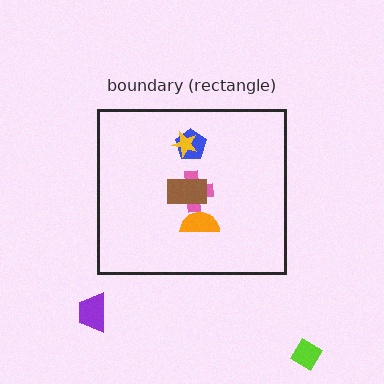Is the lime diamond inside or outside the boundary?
Outside.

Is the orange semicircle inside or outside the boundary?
Inside.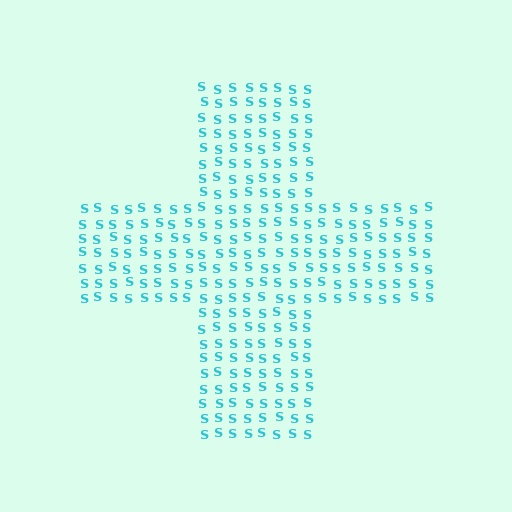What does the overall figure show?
The overall figure shows a cross.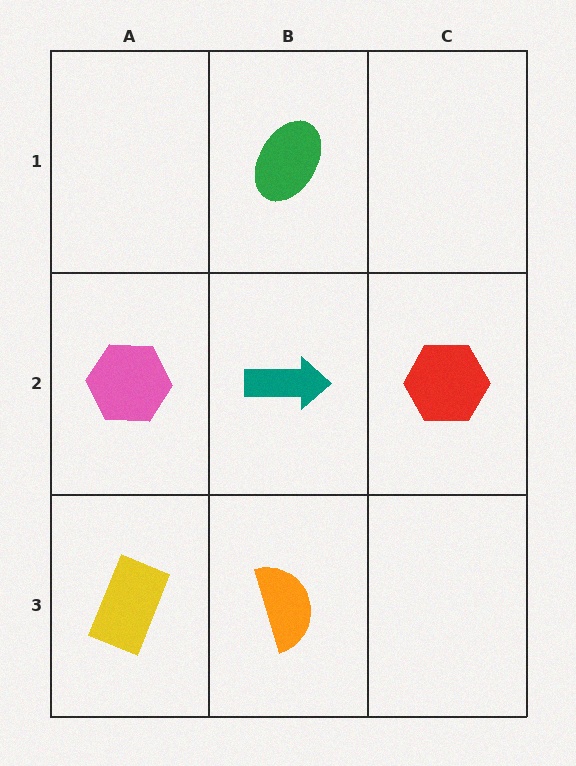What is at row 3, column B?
An orange semicircle.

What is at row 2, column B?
A teal arrow.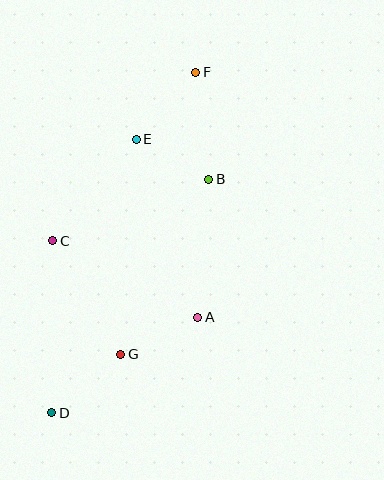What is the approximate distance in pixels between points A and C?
The distance between A and C is approximately 164 pixels.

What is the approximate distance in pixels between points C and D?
The distance between C and D is approximately 172 pixels.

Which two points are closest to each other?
Points B and E are closest to each other.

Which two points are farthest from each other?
Points D and F are farthest from each other.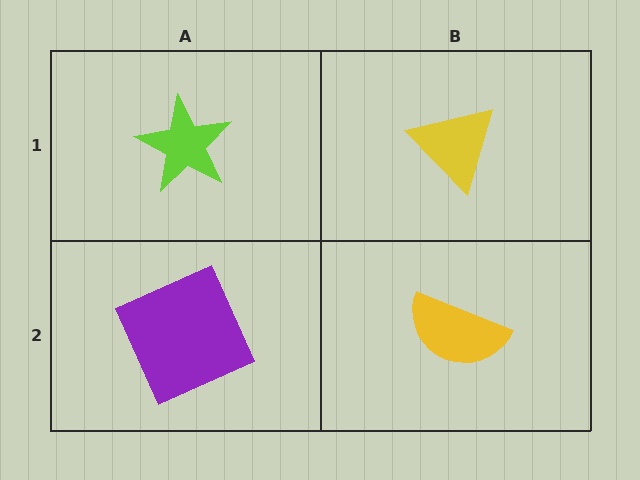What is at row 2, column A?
A purple square.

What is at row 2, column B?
A yellow semicircle.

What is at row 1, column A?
A lime star.